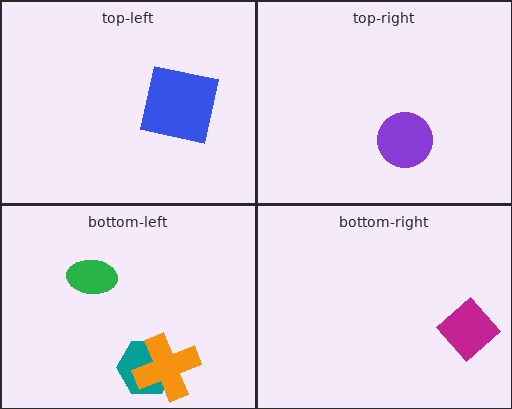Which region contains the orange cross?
The bottom-left region.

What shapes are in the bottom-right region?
The magenta diamond.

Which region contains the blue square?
The top-left region.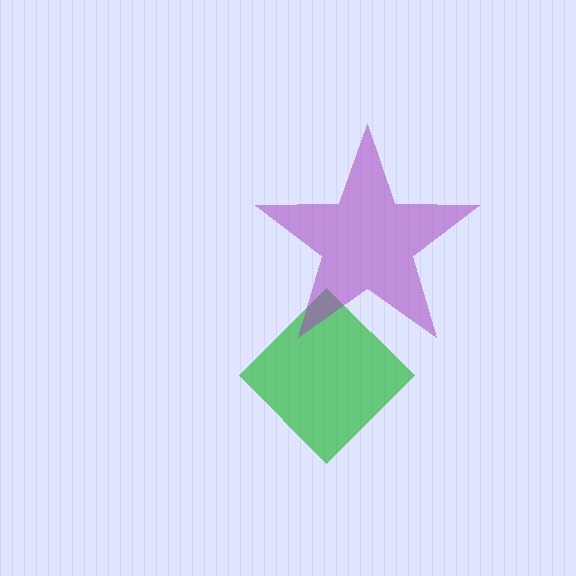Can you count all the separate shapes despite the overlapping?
Yes, there are 2 separate shapes.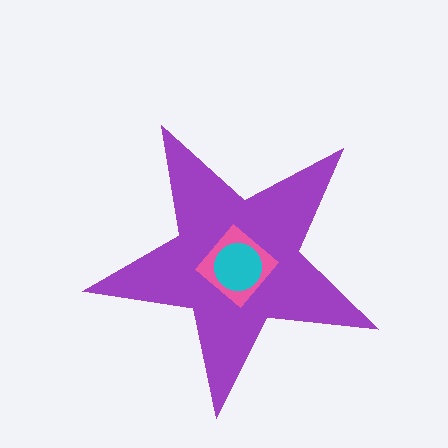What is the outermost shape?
The purple star.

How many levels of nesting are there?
3.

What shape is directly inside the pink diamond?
The cyan circle.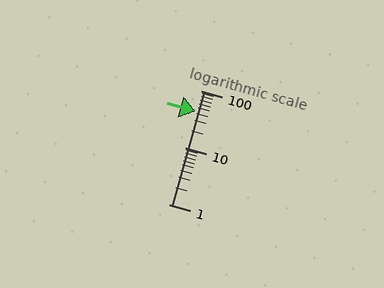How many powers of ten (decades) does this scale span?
The scale spans 2 decades, from 1 to 100.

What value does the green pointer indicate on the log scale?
The pointer indicates approximately 43.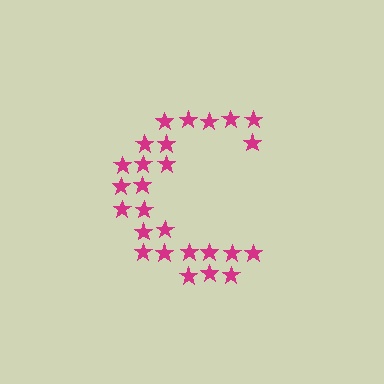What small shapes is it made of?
It is made of small stars.